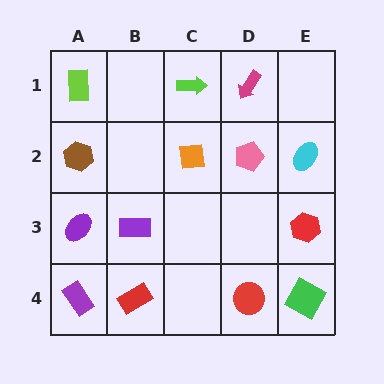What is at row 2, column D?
A pink pentagon.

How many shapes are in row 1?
3 shapes.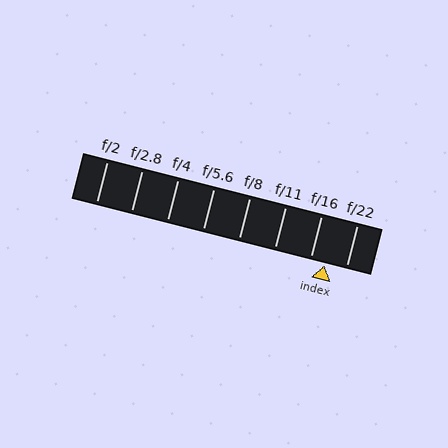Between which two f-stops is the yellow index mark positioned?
The index mark is between f/16 and f/22.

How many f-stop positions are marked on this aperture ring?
There are 8 f-stop positions marked.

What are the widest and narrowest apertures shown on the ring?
The widest aperture shown is f/2 and the narrowest is f/22.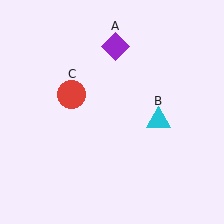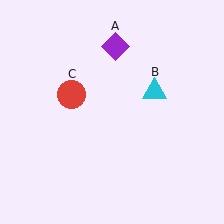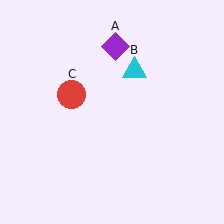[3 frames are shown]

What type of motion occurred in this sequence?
The cyan triangle (object B) rotated counterclockwise around the center of the scene.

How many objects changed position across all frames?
1 object changed position: cyan triangle (object B).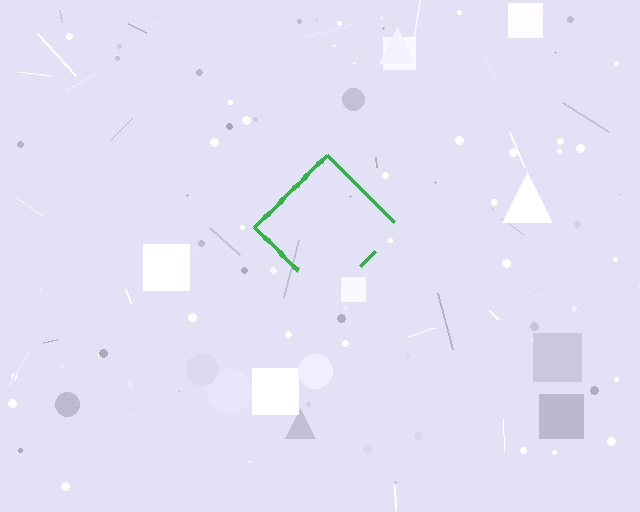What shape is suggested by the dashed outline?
The dashed outline suggests a diamond.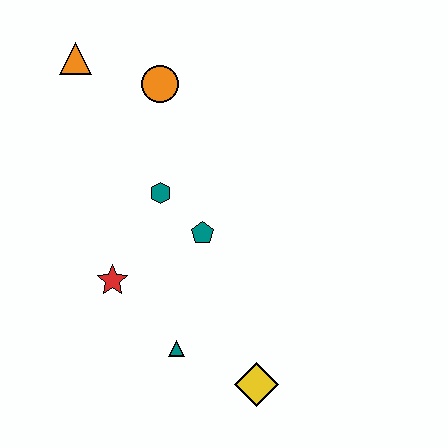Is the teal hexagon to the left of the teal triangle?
Yes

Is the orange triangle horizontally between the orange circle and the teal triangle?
No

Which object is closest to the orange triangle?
The orange circle is closest to the orange triangle.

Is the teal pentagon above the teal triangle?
Yes